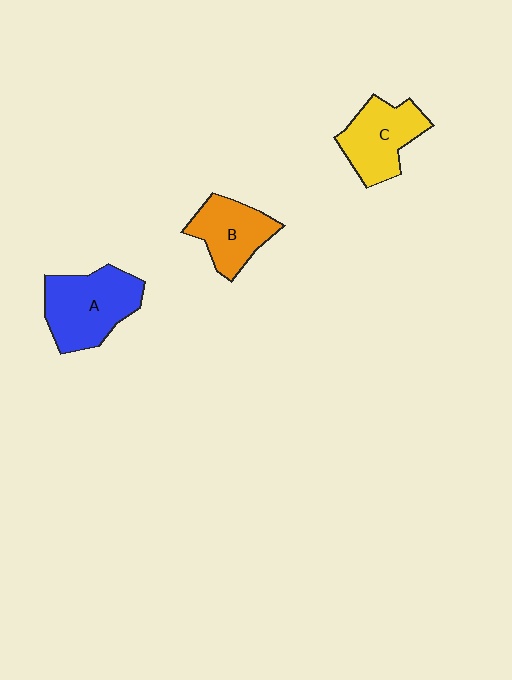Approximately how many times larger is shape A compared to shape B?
Approximately 1.4 times.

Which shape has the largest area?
Shape A (blue).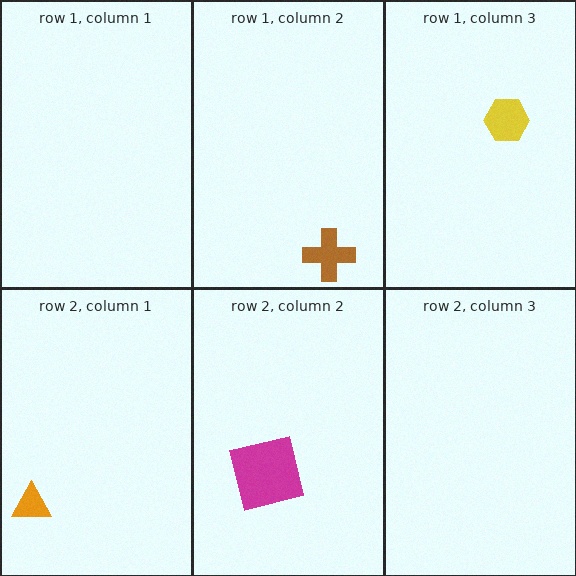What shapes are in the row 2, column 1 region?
The orange triangle.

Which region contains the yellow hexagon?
The row 1, column 3 region.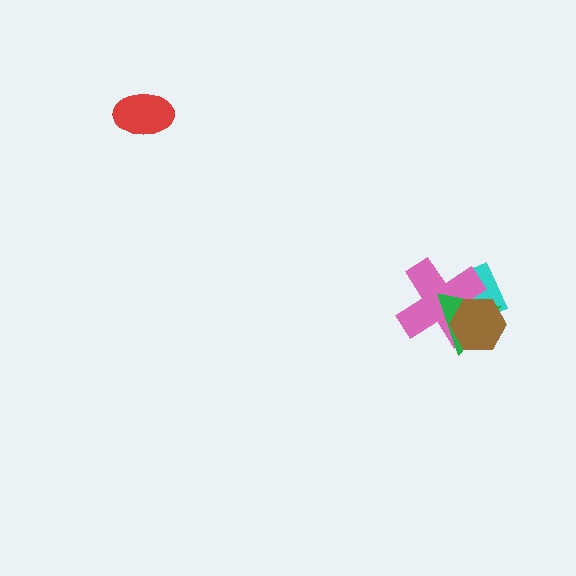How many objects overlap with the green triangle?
3 objects overlap with the green triangle.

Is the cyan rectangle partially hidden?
Yes, it is partially covered by another shape.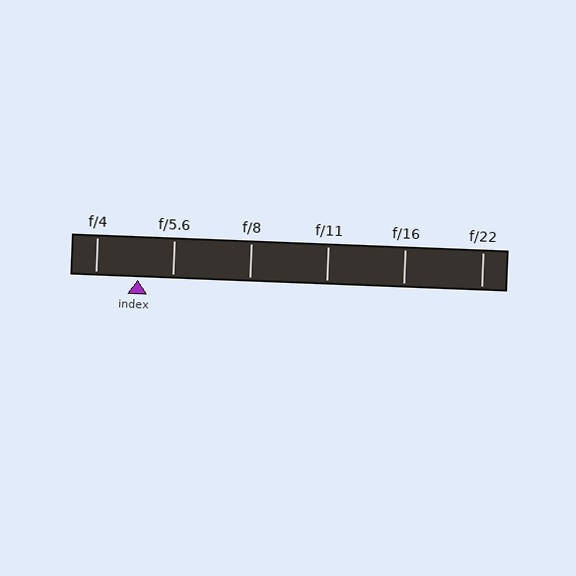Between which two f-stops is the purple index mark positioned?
The index mark is between f/4 and f/5.6.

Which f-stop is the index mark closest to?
The index mark is closest to f/5.6.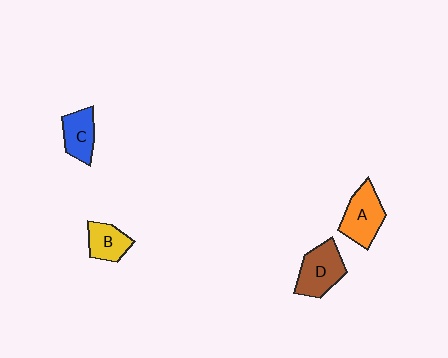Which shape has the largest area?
Shape A (orange).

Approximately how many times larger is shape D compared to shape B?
Approximately 1.4 times.